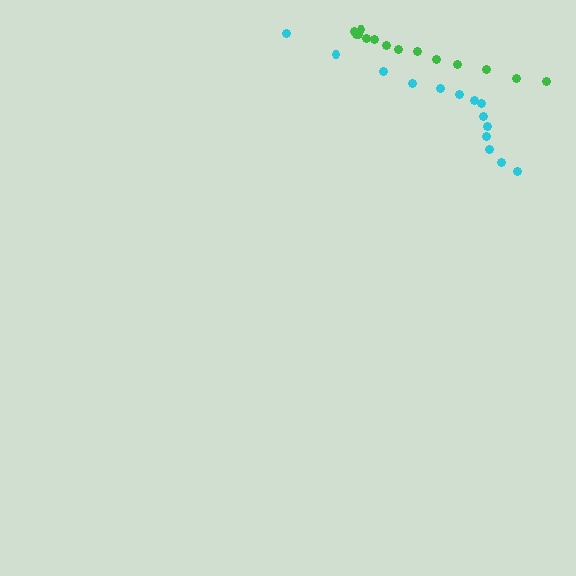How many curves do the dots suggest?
There are 2 distinct paths.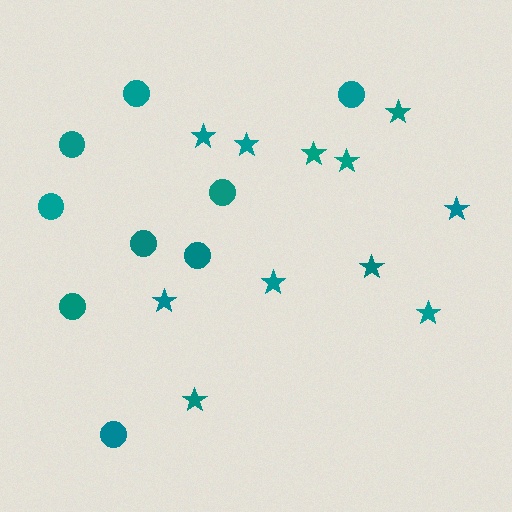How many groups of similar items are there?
There are 2 groups: one group of stars (11) and one group of circles (9).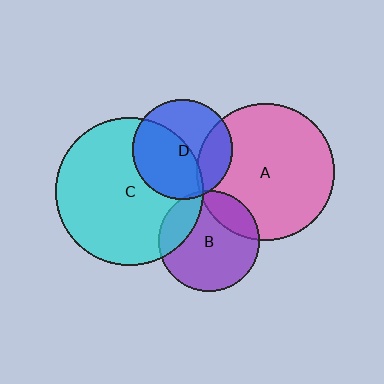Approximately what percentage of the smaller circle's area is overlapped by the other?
Approximately 20%.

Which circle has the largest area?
Circle C (cyan).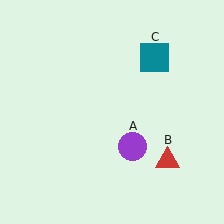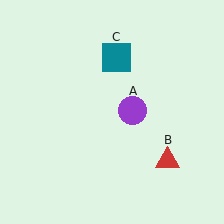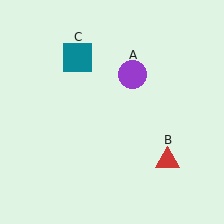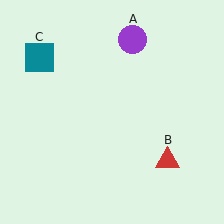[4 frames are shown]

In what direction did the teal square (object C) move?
The teal square (object C) moved left.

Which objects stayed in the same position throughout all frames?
Red triangle (object B) remained stationary.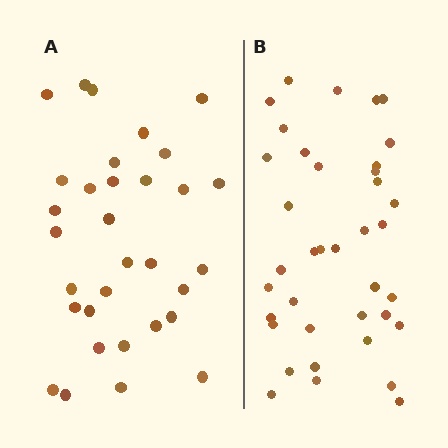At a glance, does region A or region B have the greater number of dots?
Region B (the right region) has more dots.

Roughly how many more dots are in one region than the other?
Region B has about 6 more dots than region A.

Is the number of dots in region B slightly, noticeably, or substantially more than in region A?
Region B has only slightly more — the two regions are fairly close. The ratio is roughly 1.2 to 1.